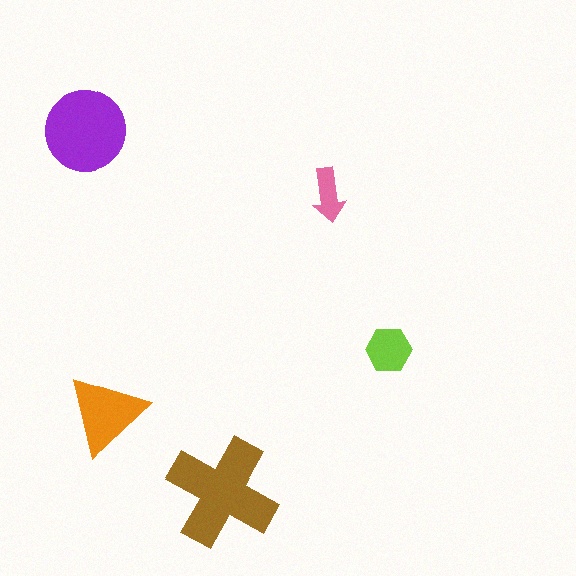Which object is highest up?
The purple circle is topmost.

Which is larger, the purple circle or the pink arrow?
The purple circle.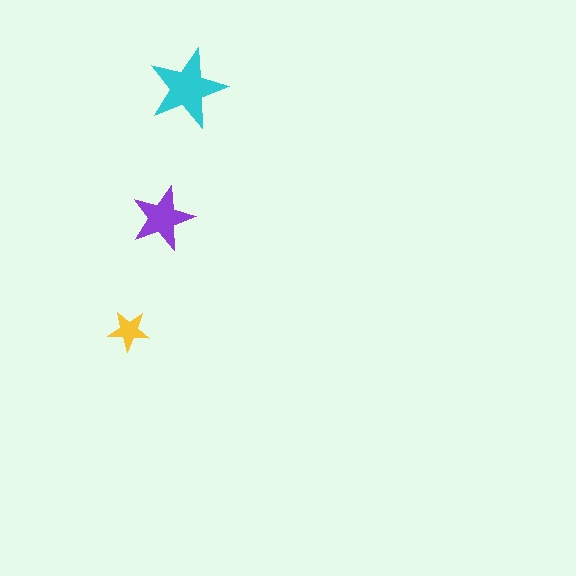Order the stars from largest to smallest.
the cyan one, the purple one, the yellow one.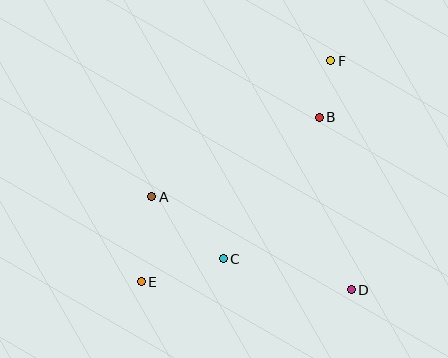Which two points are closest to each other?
Points B and F are closest to each other.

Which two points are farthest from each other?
Points E and F are farthest from each other.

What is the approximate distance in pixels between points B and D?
The distance between B and D is approximately 175 pixels.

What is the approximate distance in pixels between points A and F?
The distance between A and F is approximately 224 pixels.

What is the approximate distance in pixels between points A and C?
The distance between A and C is approximately 95 pixels.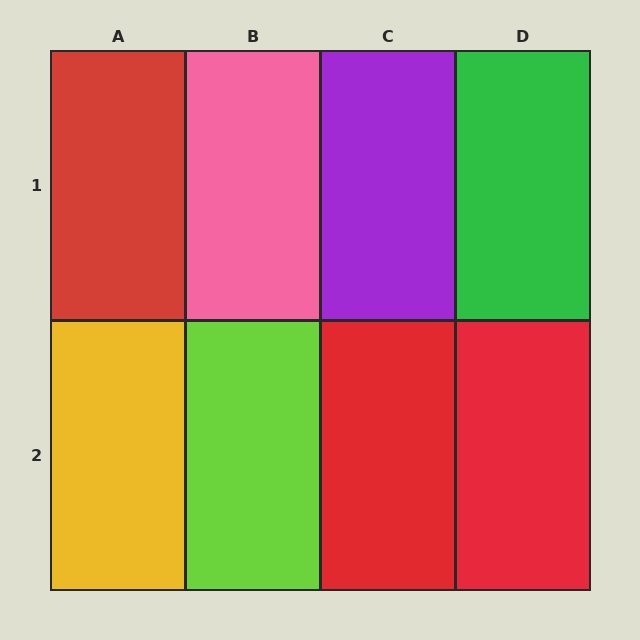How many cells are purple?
1 cell is purple.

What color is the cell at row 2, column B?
Lime.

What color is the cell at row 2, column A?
Yellow.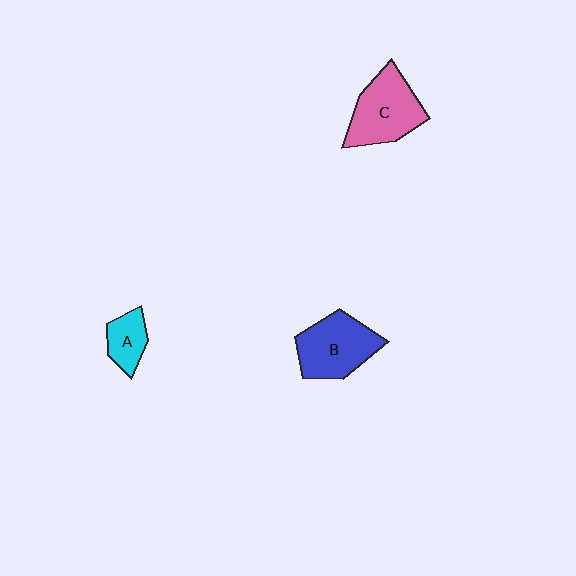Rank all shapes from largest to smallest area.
From largest to smallest: C (pink), B (blue), A (cyan).